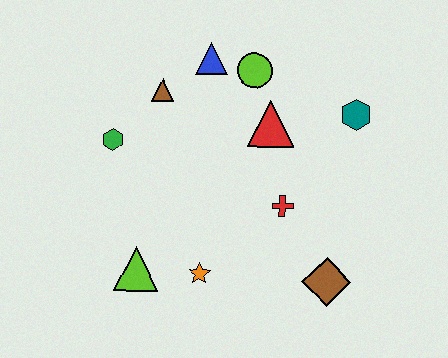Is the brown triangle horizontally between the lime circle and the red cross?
No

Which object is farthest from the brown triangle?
The brown diamond is farthest from the brown triangle.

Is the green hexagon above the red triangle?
No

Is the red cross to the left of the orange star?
No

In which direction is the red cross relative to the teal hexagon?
The red cross is below the teal hexagon.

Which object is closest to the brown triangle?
The blue triangle is closest to the brown triangle.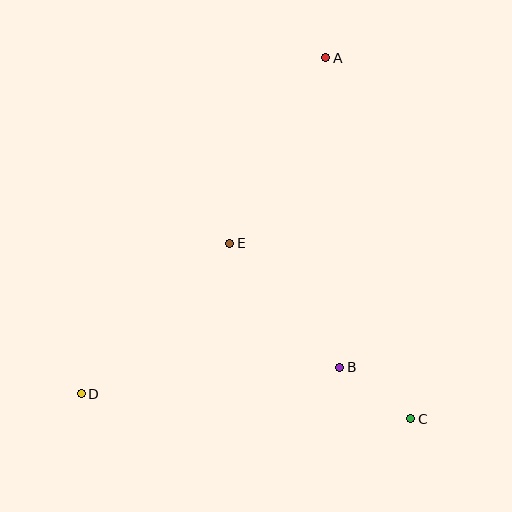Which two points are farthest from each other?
Points A and D are farthest from each other.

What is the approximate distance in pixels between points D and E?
The distance between D and E is approximately 211 pixels.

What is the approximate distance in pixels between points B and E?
The distance between B and E is approximately 166 pixels.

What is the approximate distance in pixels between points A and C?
The distance between A and C is approximately 371 pixels.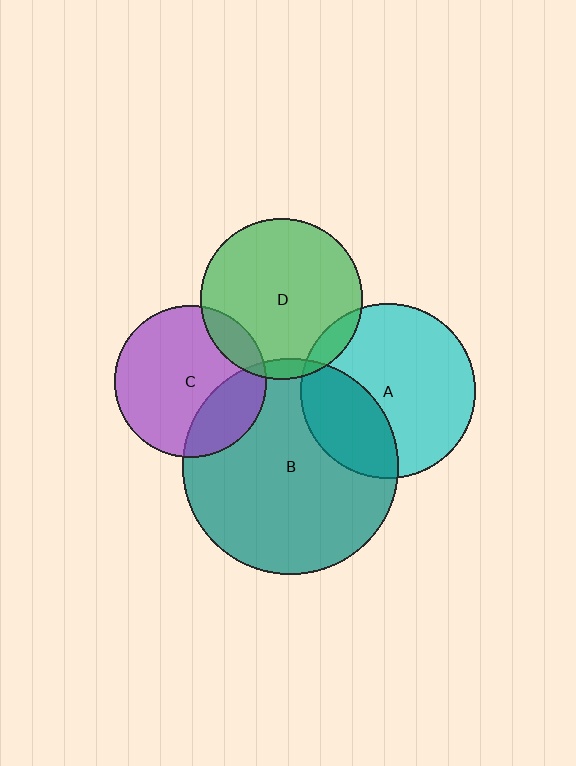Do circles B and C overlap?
Yes.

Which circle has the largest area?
Circle B (teal).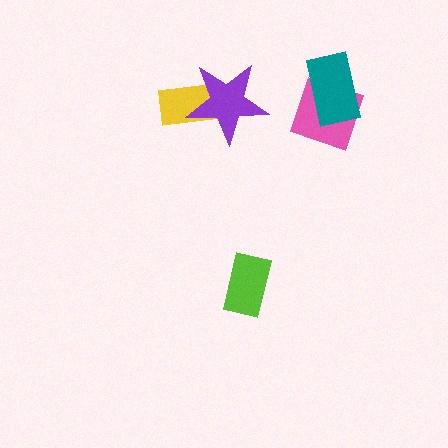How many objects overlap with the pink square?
1 object overlaps with the pink square.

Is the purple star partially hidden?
No, no other shape covers it.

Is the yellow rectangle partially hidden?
Yes, it is partially covered by another shape.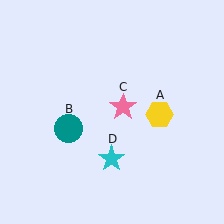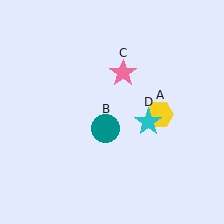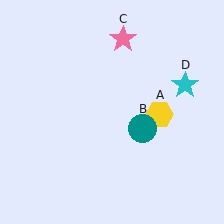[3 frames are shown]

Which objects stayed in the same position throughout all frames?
Yellow hexagon (object A) remained stationary.